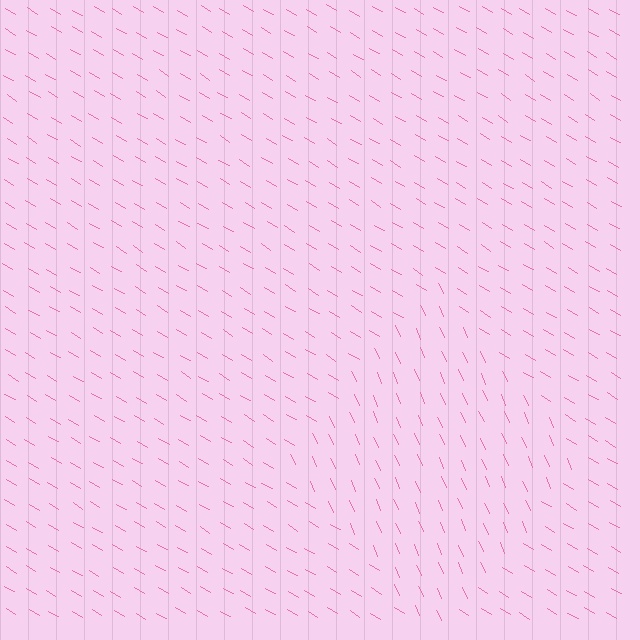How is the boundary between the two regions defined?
The boundary is defined purely by a change in line orientation (approximately 35 degrees difference). All lines are the same color and thickness.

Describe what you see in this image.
The image is filled with small pink line segments. A diamond region in the image has lines oriented differently from the surrounding lines, creating a visible texture boundary.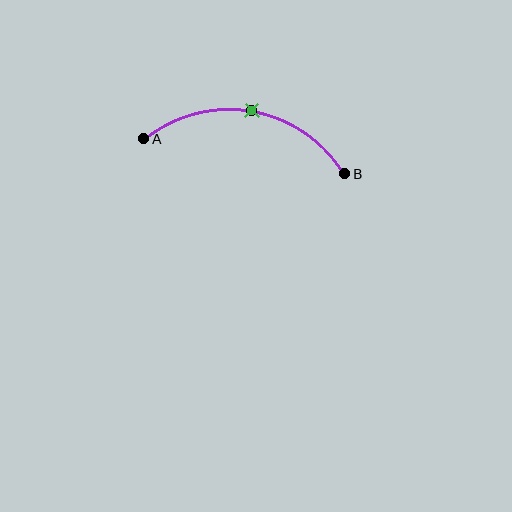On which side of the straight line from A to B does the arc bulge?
The arc bulges above the straight line connecting A and B.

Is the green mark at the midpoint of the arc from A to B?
Yes. The green mark lies on the arc at equal arc-length from both A and B — it is the arc midpoint.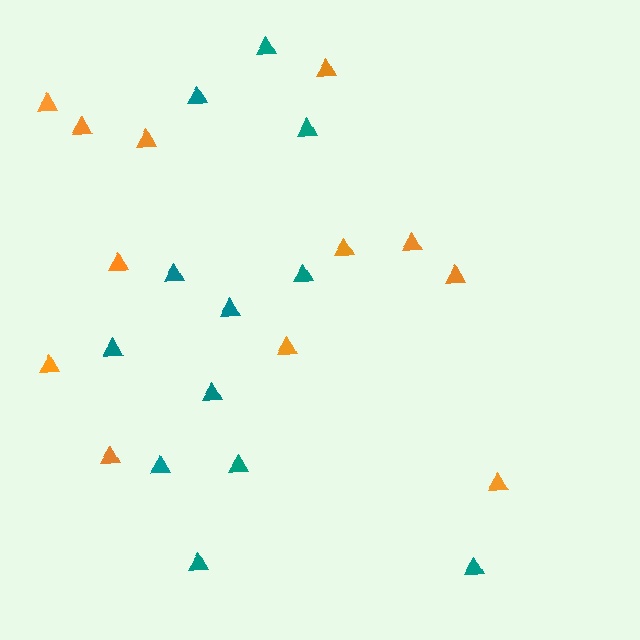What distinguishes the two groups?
There are 2 groups: one group of orange triangles (12) and one group of teal triangles (12).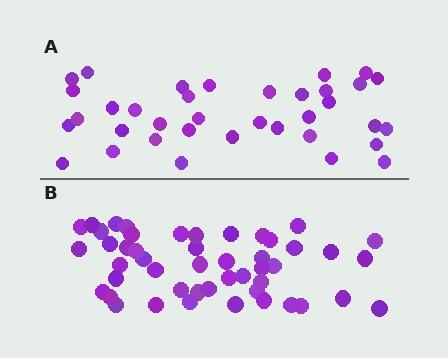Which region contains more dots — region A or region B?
Region B (the bottom region) has more dots.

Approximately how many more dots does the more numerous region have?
Region B has roughly 12 or so more dots than region A.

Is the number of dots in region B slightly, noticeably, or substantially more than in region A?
Region B has noticeably more, but not dramatically so. The ratio is roughly 1.3 to 1.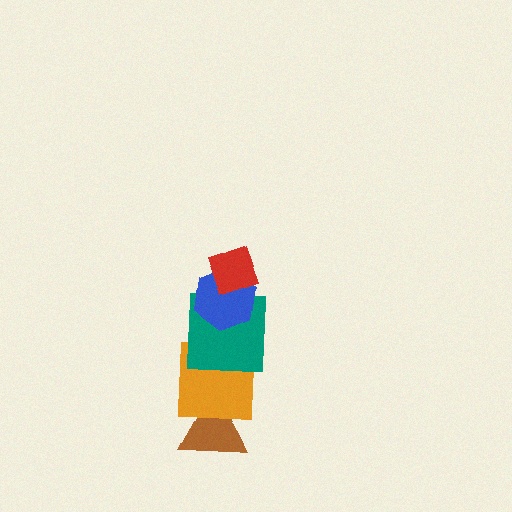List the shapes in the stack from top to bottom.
From top to bottom: the red diamond, the blue hexagon, the teal square, the orange square, the brown triangle.